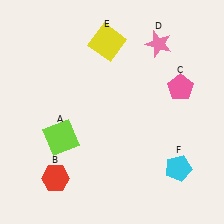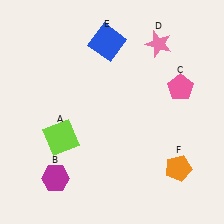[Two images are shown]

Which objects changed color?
B changed from red to magenta. E changed from yellow to blue. F changed from cyan to orange.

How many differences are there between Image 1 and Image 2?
There are 3 differences between the two images.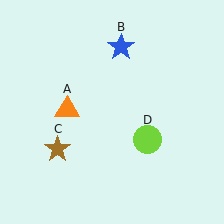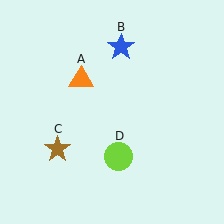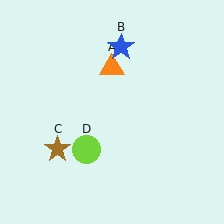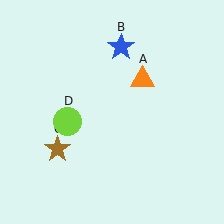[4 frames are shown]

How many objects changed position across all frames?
2 objects changed position: orange triangle (object A), lime circle (object D).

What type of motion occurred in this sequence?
The orange triangle (object A), lime circle (object D) rotated clockwise around the center of the scene.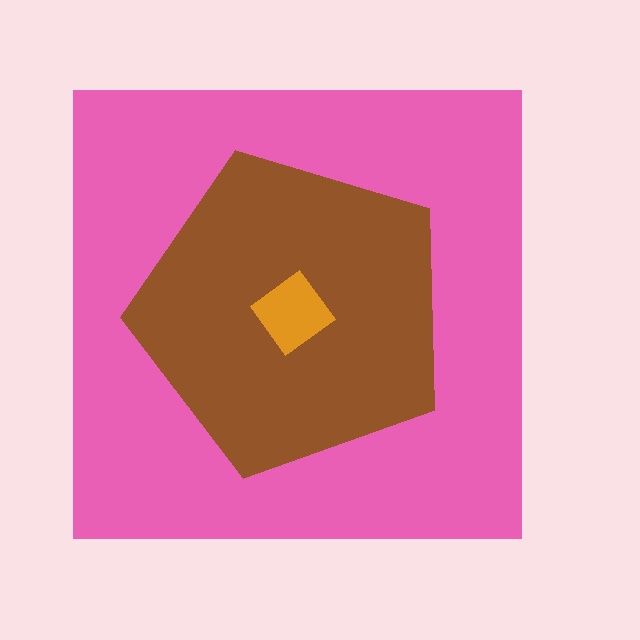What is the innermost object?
The orange diamond.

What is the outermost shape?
The pink square.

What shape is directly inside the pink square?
The brown pentagon.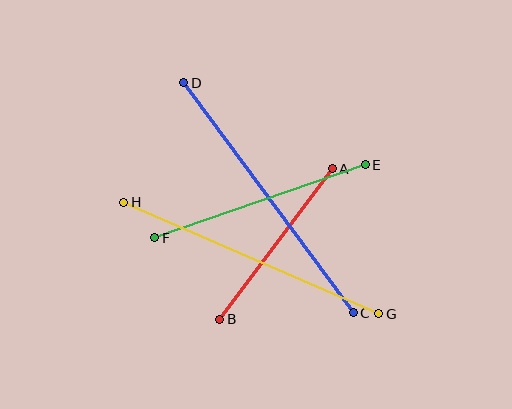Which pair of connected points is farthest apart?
Points C and D are farthest apart.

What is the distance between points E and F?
The distance is approximately 223 pixels.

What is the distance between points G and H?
The distance is approximately 279 pixels.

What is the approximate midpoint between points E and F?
The midpoint is at approximately (260, 201) pixels.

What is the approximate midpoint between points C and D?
The midpoint is at approximately (269, 198) pixels.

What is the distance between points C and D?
The distance is approximately 286 pixels.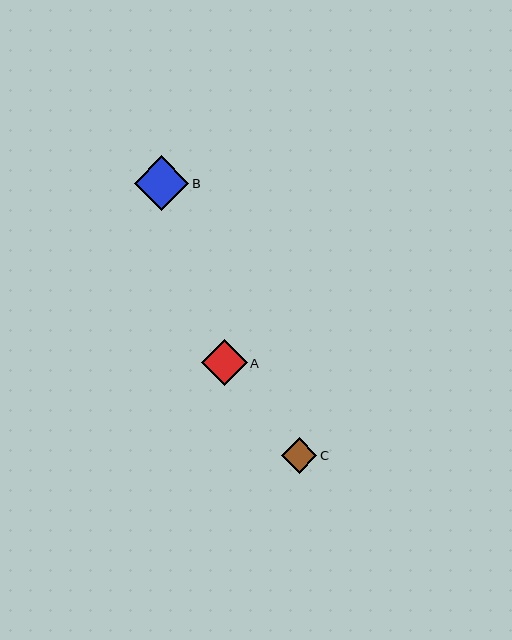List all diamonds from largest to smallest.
From largest to smallest: B, A, C.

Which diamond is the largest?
Diamond B is the largest with a size of approximately 55 pixels.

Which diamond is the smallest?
Diamond C is the smallest with a size of approximately 35 pixels.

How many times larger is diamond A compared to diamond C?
Diamond A is approximately 1.3 times the size of diamond C.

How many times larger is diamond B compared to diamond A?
Diamond B is approximately 1.2 times the size of diamond A.